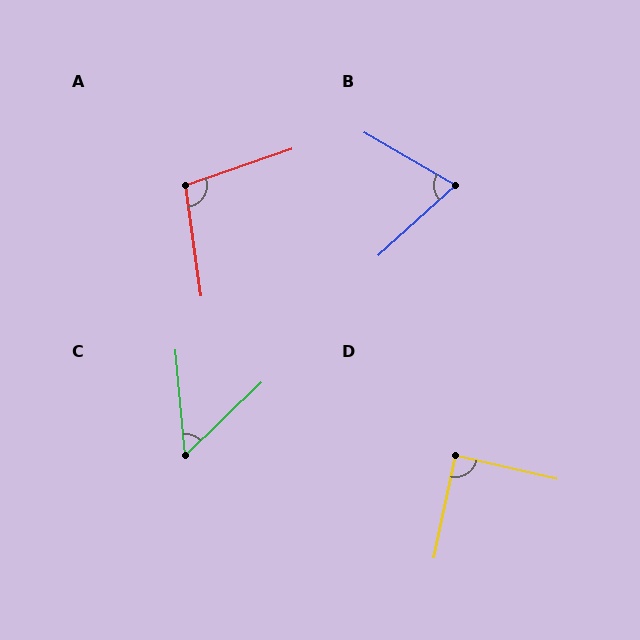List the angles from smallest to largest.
C (51°), B (72°), D (89°), A (101°).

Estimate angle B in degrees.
Approximately 72 degrees.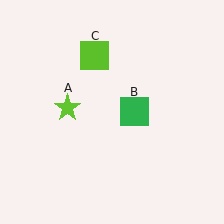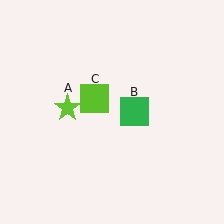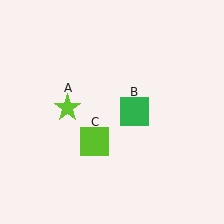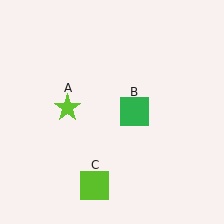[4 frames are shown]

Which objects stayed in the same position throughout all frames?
Lime star (object A) and green square (object B) remained stationary.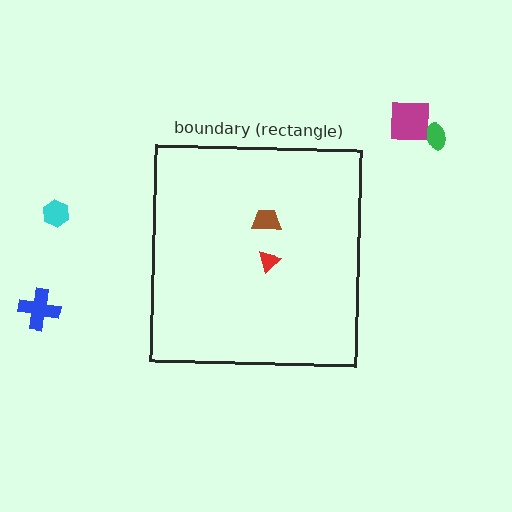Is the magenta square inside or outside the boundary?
Outside.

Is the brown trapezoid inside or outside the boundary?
Inside.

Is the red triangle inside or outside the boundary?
Inside.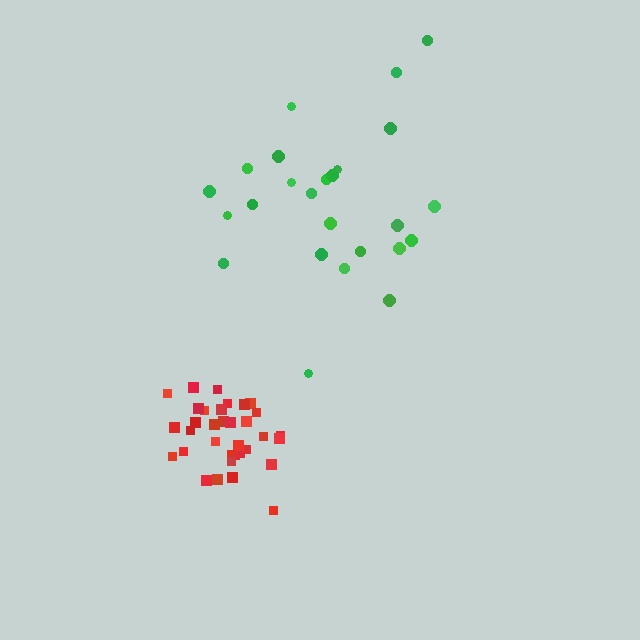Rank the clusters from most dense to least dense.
red, green.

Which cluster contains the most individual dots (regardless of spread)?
Red (34).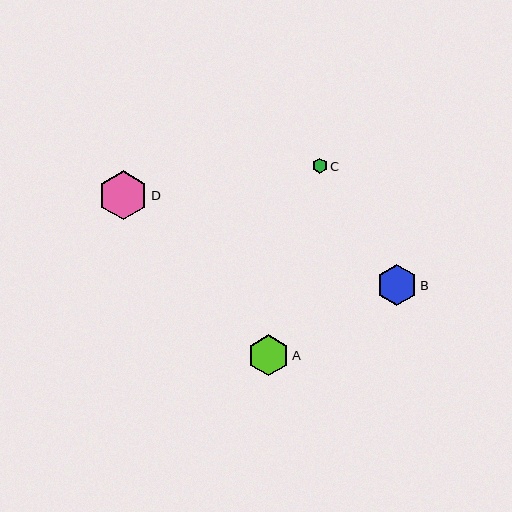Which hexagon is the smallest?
Hexagon C is the smallest with a size of approximately 15 pixels.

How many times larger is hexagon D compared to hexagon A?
Hexagon D is approximately 1.2 times the size of hexagon A.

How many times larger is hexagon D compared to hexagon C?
Hexagon D is approximately 3.2 times the size of hexagon C.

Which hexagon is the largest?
Hexagon D is the largest with a size of approximately 49 pixels.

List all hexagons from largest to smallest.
From largest to smallest: D, A, B, C.